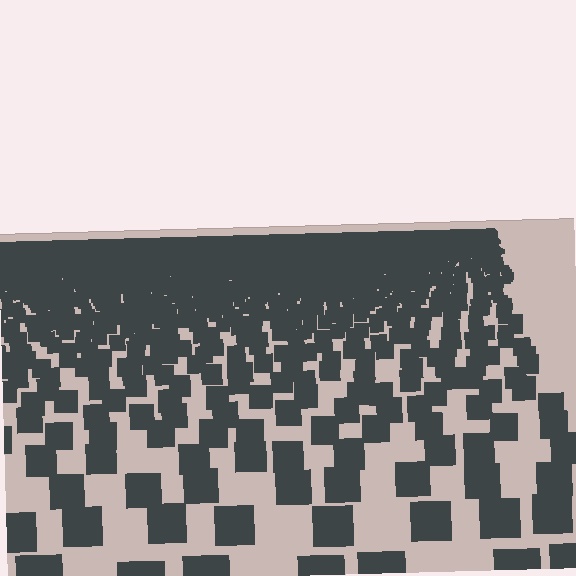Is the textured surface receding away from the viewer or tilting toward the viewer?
The surface is receding away from the viewer. Texture elements get smaller and denser toward the top.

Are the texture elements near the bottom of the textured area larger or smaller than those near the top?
Larger. Near the bottom, elements are closer to the viewer and appear at a bigger on-screen size.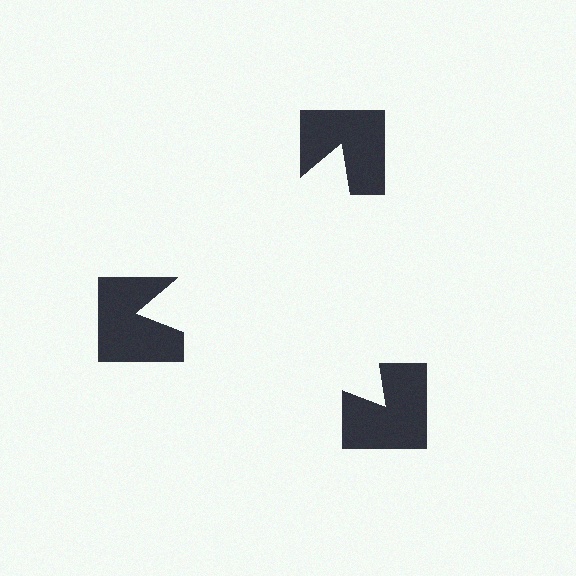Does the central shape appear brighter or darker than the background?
It typically appears slightly brighter than the background, even though no actual brightness change is drawn.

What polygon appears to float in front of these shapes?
An illusory triangle — its edges are inferred from the aligned wedge cuts in the notched squares, not physically drawn.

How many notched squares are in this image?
There are 3 — one at each vertex of the illusory triangle.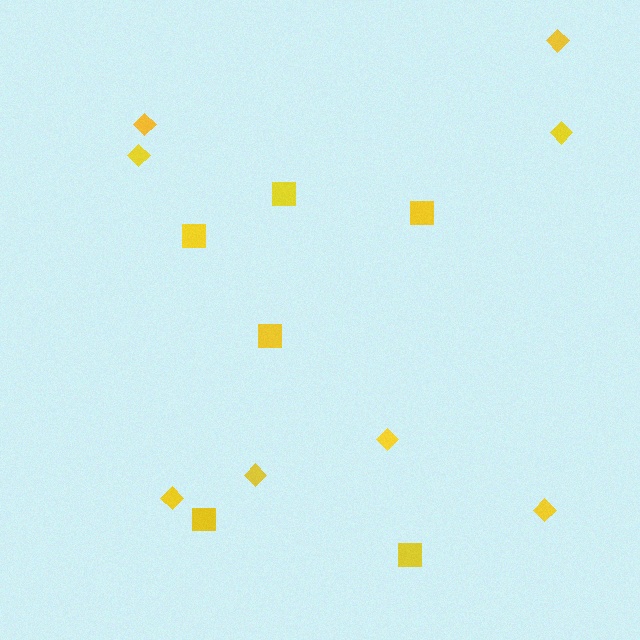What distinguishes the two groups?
There are 2 groups: one group of squares (6) and one group of diamonds (8).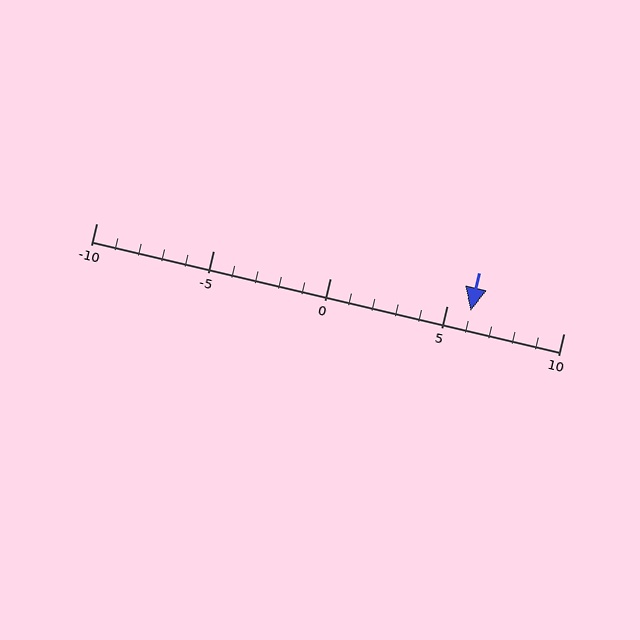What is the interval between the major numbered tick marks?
The major tick marks are spaced 5 units apart.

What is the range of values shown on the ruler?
The ruler shows values from -10 to 10.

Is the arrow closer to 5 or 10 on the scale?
The arrow is closer to 5.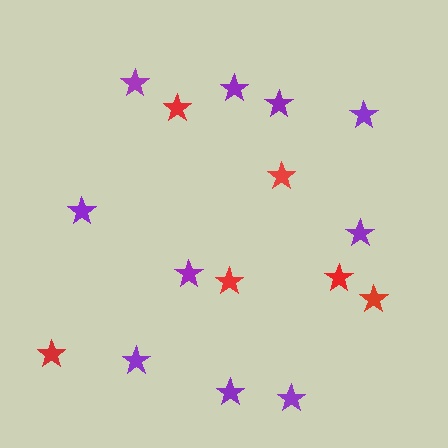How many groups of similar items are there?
There are 2 groups: one group of red stars (6) and one group of purple stars (10).